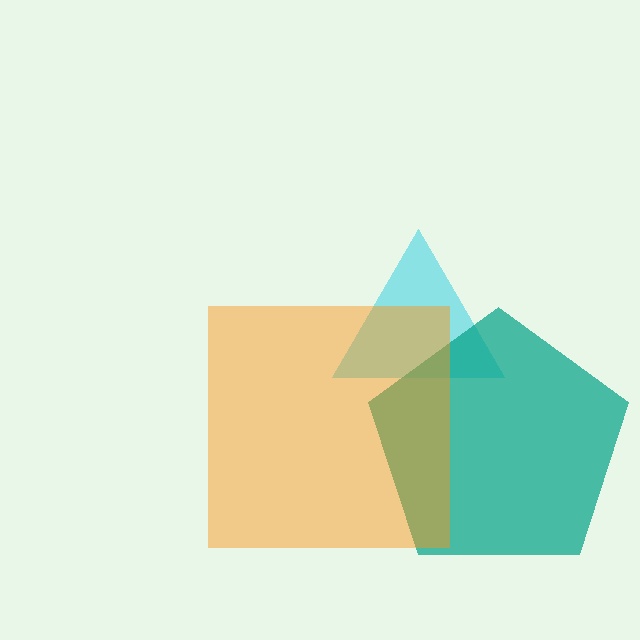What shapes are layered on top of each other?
The layered shapes are: a cyan triangle, a teal pentagon, an orange square.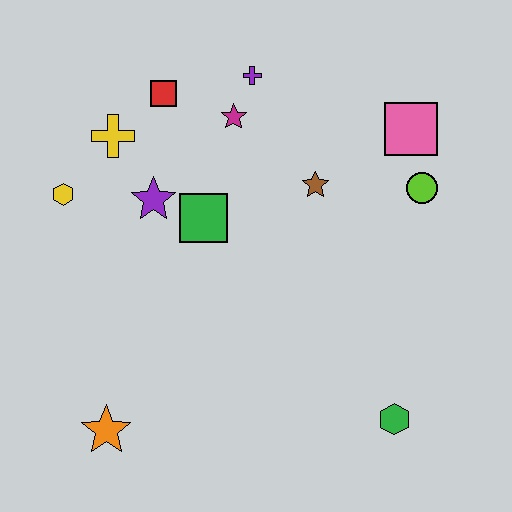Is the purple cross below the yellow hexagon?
No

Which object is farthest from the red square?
The green hexagon is farthest from the red square.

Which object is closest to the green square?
The purple star is closest to the green square.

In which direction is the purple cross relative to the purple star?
The purple cross is above the purple star.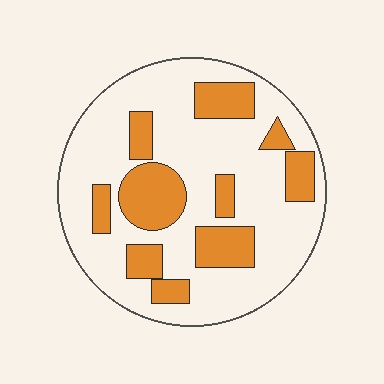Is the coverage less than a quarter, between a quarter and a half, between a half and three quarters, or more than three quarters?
Between a quarter and a half.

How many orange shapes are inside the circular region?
10.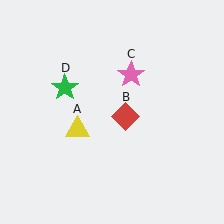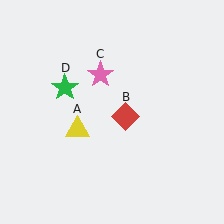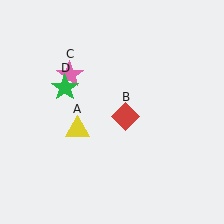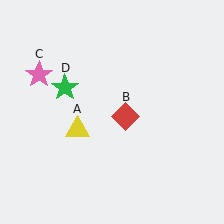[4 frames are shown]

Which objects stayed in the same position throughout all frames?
Yellow triangle (object A) and red diamond (object B) and green star (object D) remained stationary.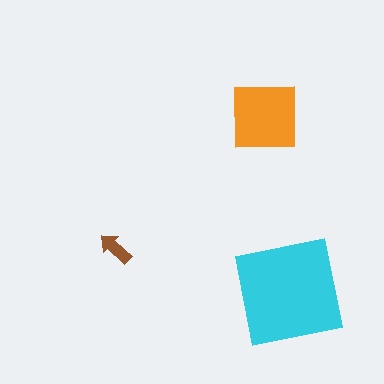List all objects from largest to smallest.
The cyan square, the orange square, the brown arrow.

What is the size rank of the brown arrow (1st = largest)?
3rd.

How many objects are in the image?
There are 3 objects in the image.